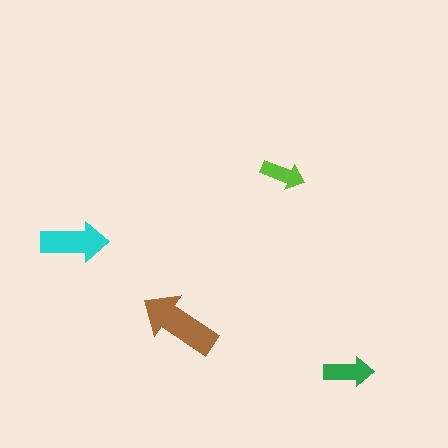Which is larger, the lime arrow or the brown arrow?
The brown one.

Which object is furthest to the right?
The green arrow is rightmost.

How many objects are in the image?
There are 4 objects in the image.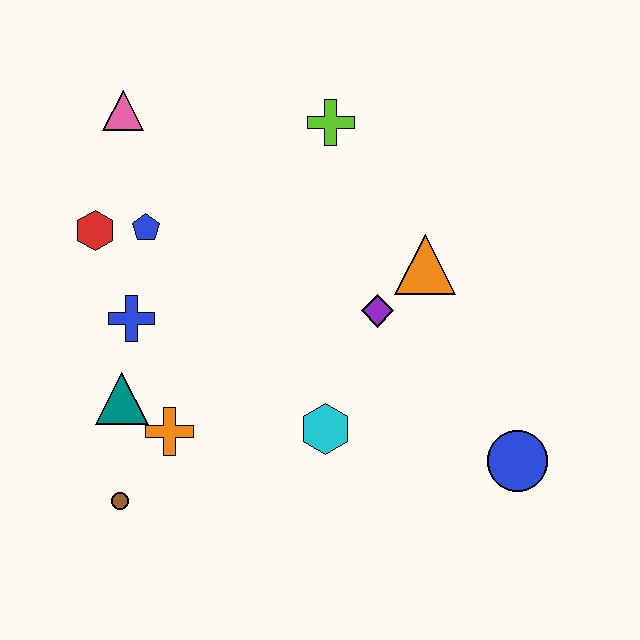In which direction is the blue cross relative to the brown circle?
The blue cross is above the brown circle.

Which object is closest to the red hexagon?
The blue pentagon is closest to the red hexagon.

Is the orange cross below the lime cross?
Yes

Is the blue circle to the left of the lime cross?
No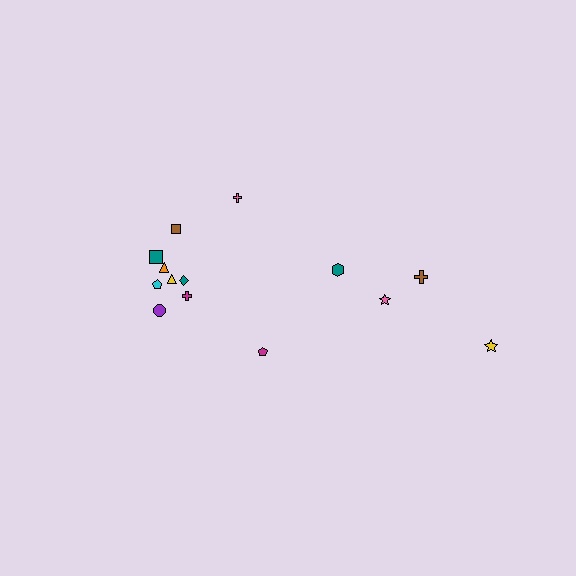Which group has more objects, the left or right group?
The left group.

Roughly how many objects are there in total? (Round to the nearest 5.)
Roughly 15 objects in total.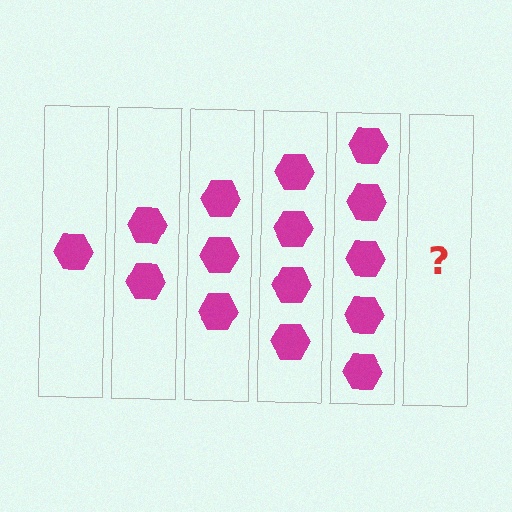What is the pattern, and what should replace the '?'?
The pattern is that each step adds one more hexagon. The '?' should be 6 hexagons.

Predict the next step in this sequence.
The next step is 6 hexagons.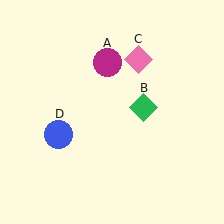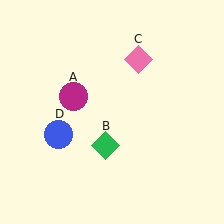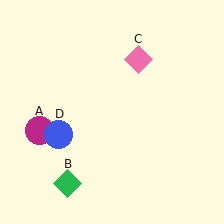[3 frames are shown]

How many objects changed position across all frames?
2 objects changed position: magenta circle (object A), green diamond (object B).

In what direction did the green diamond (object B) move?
The green diamond (object B) moved down and to the left.